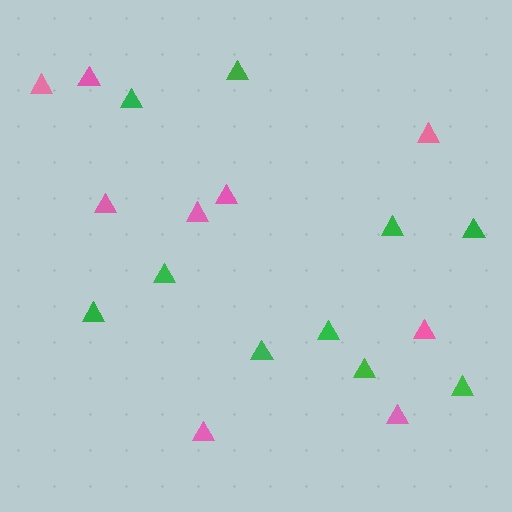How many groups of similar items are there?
There are 2 groups: one group of pink triangles (9) and one group of green triangles (10).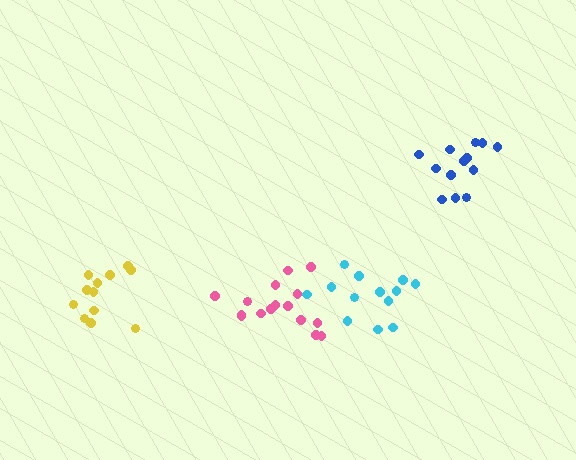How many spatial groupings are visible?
There are 4 spatial groupings.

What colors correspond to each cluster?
The clusters are colored: cyan, yellow, blue, pink.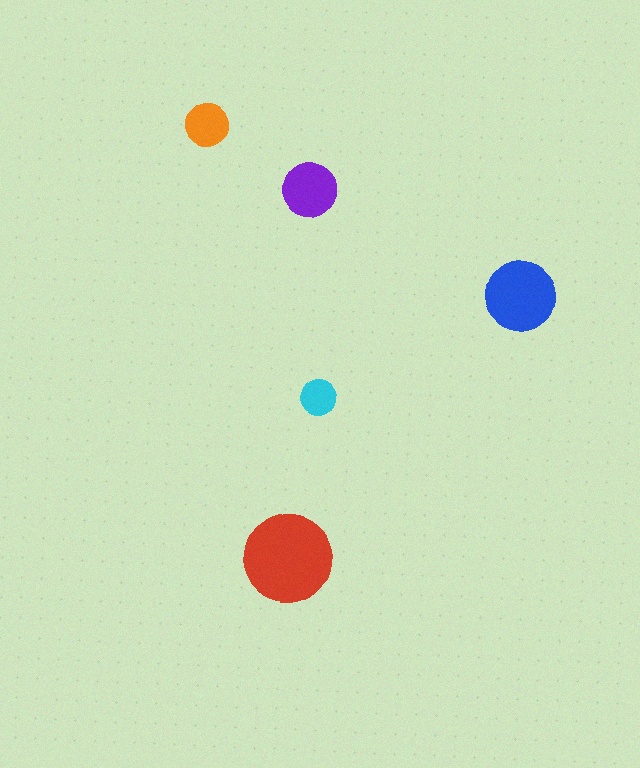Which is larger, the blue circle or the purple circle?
The blue one.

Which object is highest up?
The orange circle is topmost.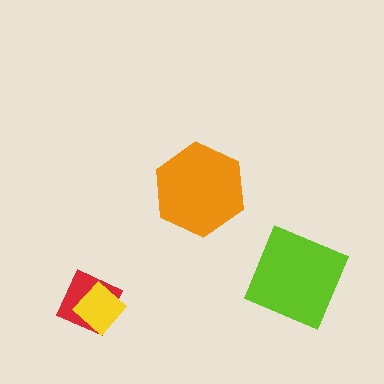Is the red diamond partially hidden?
Yes, it is partially covered by another shape.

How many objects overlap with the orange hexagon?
0 objects overlap with the orange hexagon.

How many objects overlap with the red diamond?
1 object overlaps with the red diamond.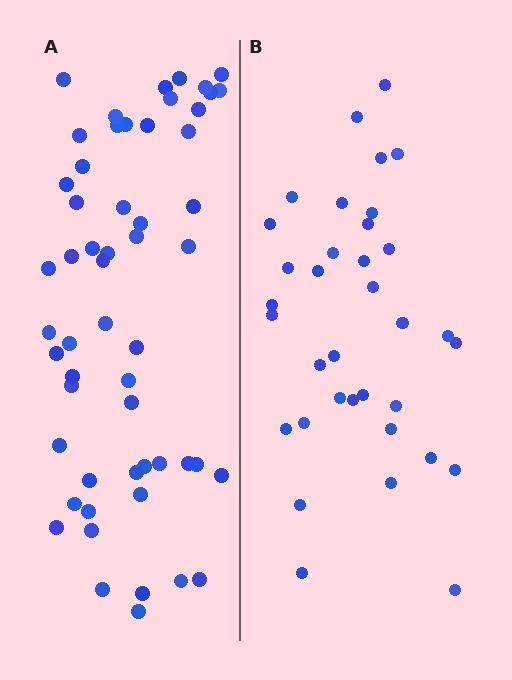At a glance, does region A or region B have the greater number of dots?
Region A (the left region) has more dots.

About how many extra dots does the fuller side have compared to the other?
Region A has approximately 20 more dots than region B.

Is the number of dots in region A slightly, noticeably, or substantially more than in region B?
Region A has substantially more. The ratio is roughly 1.6 to 1.